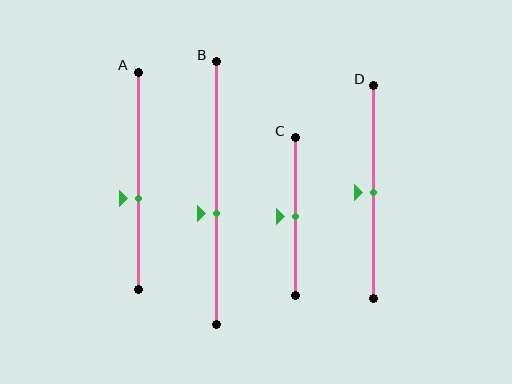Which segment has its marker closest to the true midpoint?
Segment C has its marker closest to the true midpoint.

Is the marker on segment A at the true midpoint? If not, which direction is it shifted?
No, the marker on segment A is shifted downward by about 8% of the segment length.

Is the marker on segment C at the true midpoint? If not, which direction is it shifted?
Yes, the marker on segment C is at the true midpoint.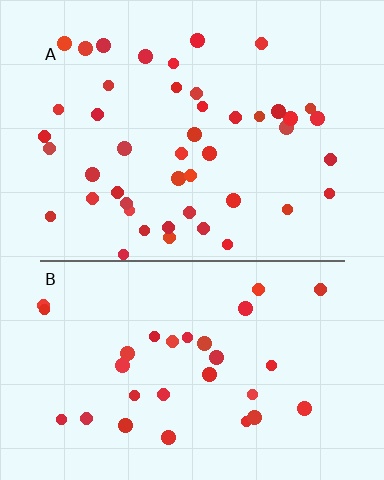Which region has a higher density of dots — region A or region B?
A (the top).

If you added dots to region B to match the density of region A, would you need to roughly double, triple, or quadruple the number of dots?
Approximately double.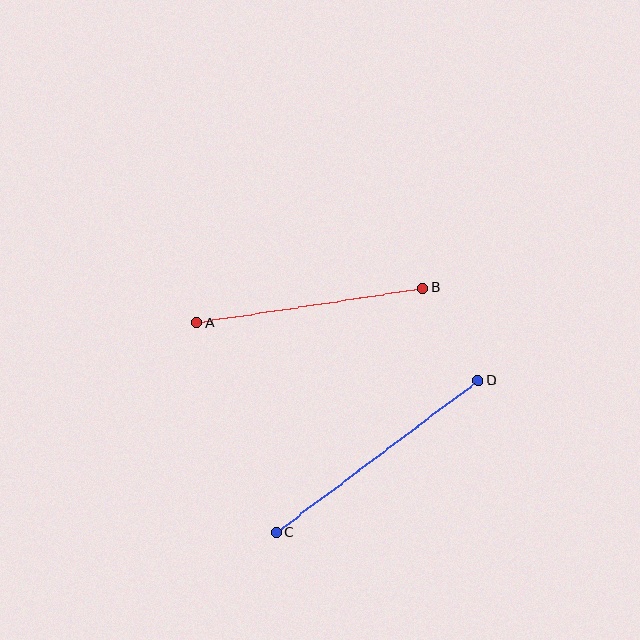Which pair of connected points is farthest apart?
Points C and D are farthest apart.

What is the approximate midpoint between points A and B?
The midpoint is at approximately (310, 305) pixels.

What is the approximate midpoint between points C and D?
The midpoint is at approximately (377, 457) pixels.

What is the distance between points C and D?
The distance is approximately 252 pixels.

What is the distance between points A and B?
The distance is approximately 229 pixels.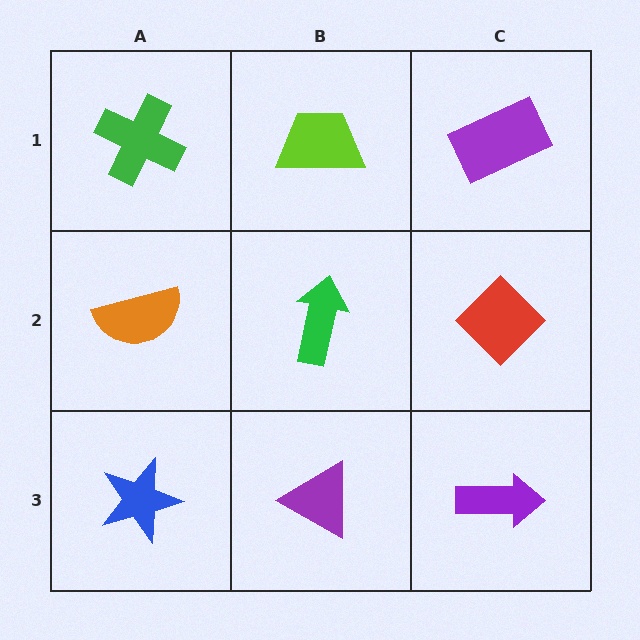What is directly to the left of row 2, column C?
A green arrow.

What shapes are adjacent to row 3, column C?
A red diamond (row 2, column C), a purple triangle (row 3, column B).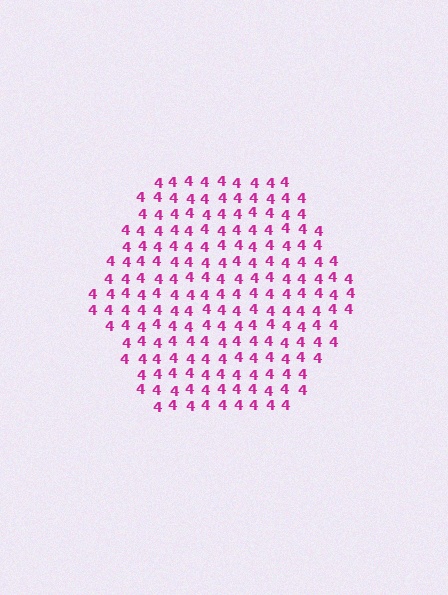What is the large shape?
The large shape is a hexagon.